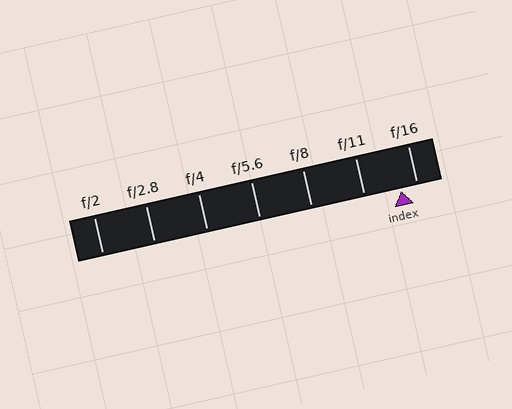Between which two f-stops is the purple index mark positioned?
The index mark is between f/11 and f/16.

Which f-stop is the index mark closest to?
The index mark is closest to f/16.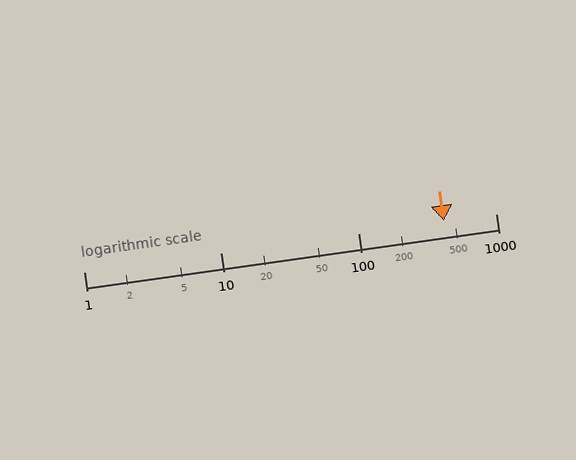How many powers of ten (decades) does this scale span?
The scale spans 3 decades, from 1 to 1000.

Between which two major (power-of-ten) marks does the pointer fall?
The pointer is between 100 and 1000.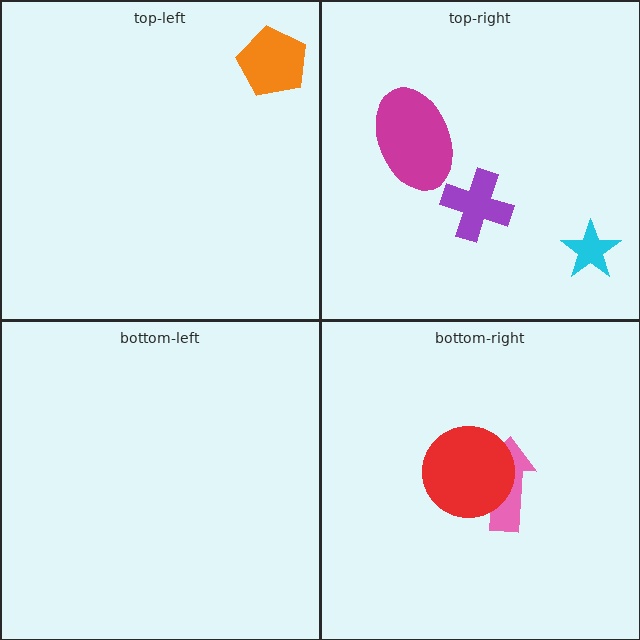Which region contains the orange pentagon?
The top-left region.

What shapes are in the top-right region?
The purple cross, the magenta ellipse, the cyan star.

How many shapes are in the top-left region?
1.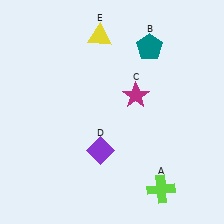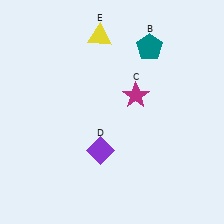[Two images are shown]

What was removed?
The lime cross (A) was removed in Image 2.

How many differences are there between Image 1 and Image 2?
There is 1 difference between the two images.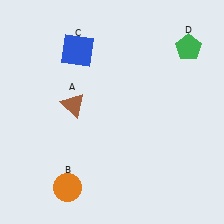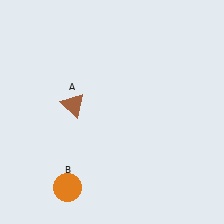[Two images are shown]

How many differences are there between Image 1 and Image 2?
There are 2 differences between the two images.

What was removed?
The blue square (C), the green pentagon (D) were removed in Image 2.